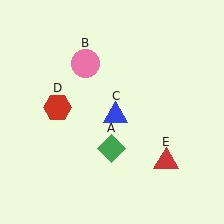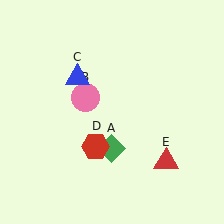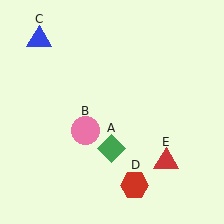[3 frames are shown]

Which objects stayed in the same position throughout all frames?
Green diamond (object A) and red triangle (object E) remained stationary.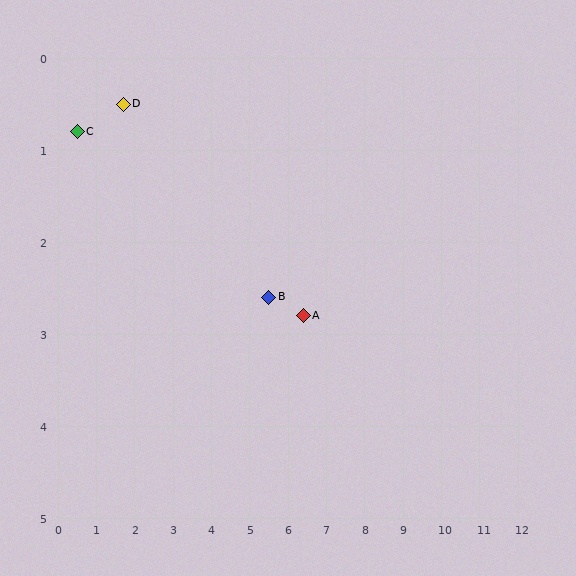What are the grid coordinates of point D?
Point D is at approximately (1.7, 0.5).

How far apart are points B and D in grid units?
Points B and D are about 4.3 grid units apart.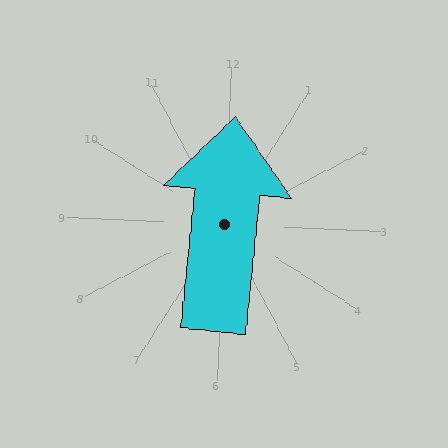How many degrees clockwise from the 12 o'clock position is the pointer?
Approximately 3 degrees.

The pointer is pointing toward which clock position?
Roughly 12 o'clock.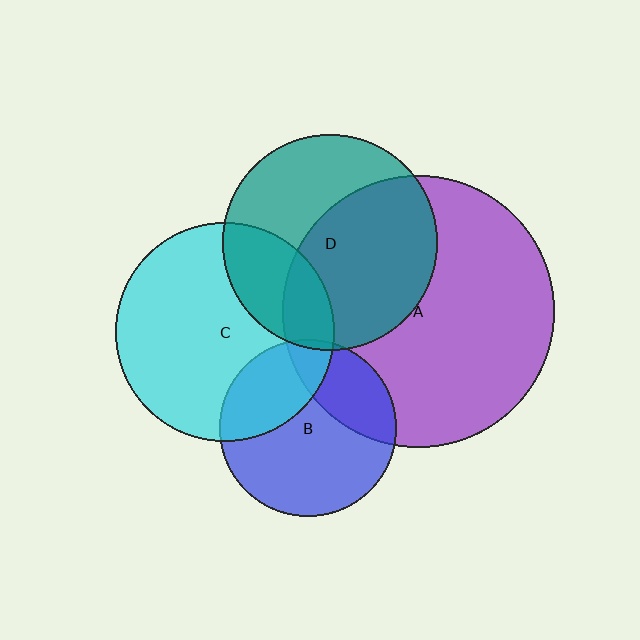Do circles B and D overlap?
Yes.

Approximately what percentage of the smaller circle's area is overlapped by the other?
Approximately 5%.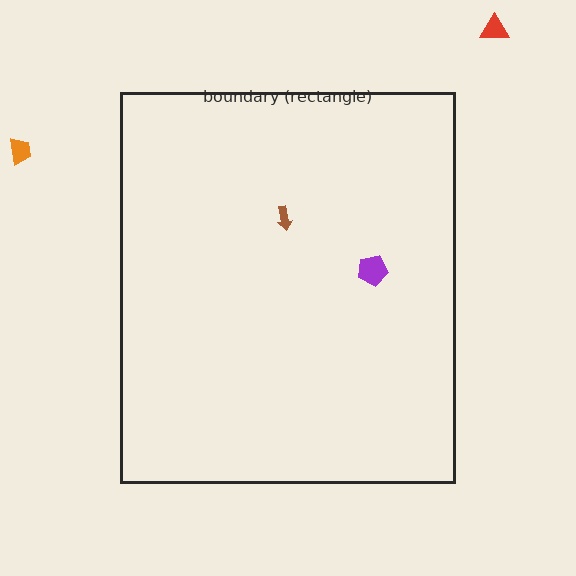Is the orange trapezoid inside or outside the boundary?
Outside.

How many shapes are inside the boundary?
2 inside, 2 outside.